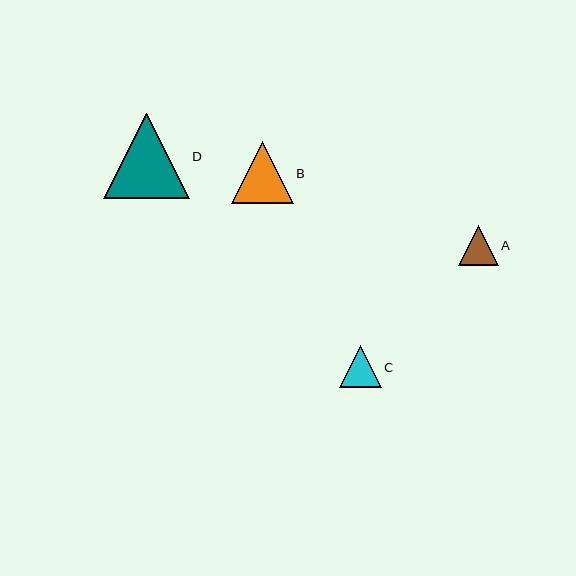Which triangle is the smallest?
Triangle A is the smallest with a size of approximately 40 pixels.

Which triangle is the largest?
Triangle D is the largest with a size of approximately 85 pixels.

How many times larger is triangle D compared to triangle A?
Triangle D is approximately 2.1 times the size of triangle A.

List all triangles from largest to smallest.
From largest to smallest: D, B, C, A.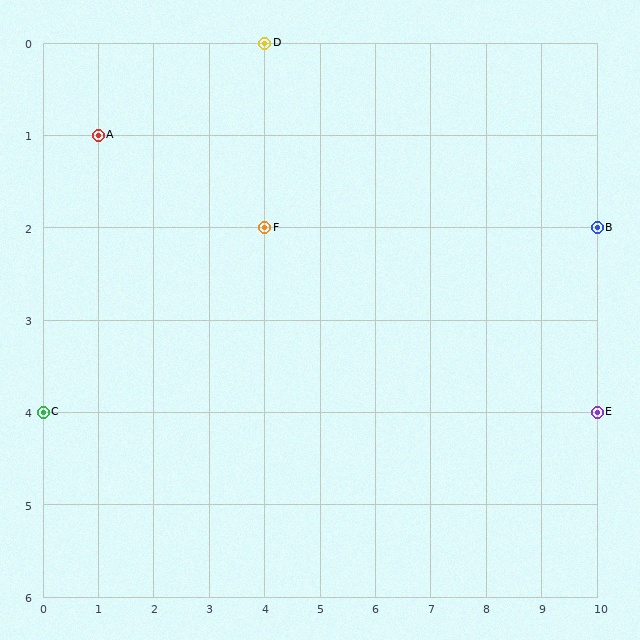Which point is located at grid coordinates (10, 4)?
Point E is at (10, 4).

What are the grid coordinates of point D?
Point D is at grid coordinates (4, 0).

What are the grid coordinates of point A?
Point A is at grid coordinates (1, 1).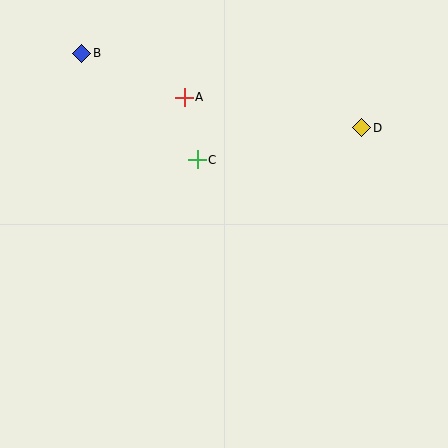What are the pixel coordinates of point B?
Point B is at (82, 53).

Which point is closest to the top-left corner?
Point B is closest to the top-left corner.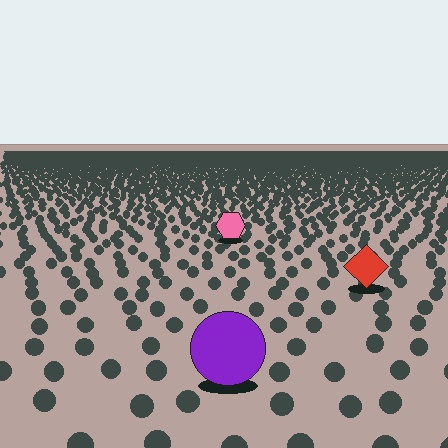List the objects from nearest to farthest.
From nearest to farthest: the purple circle, the red diamond, the pink hexagon.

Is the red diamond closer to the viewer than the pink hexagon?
Yes. The red diamond is closer — you can tell from the texture gradient: the ground texture is coarser near it.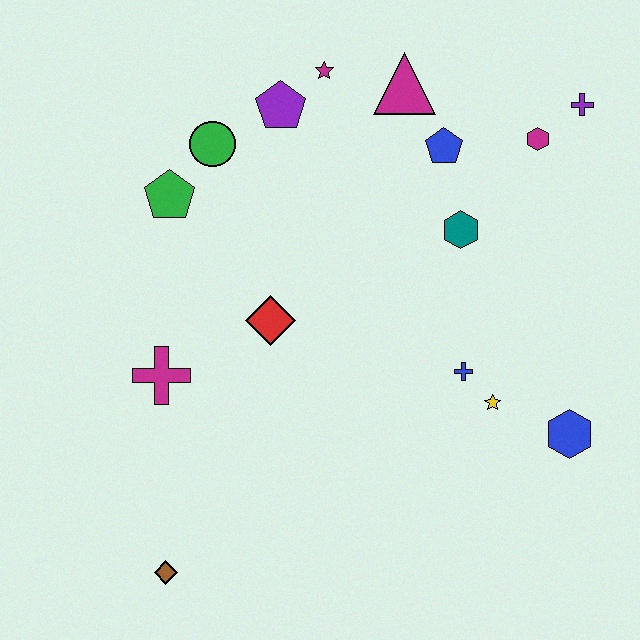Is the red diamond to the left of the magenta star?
Yes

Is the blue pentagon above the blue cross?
Yes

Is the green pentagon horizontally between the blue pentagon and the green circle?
No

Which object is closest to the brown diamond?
The magenta cross is closest to the brown diamond.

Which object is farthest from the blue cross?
The brown diamond is farthest from the blue cross.